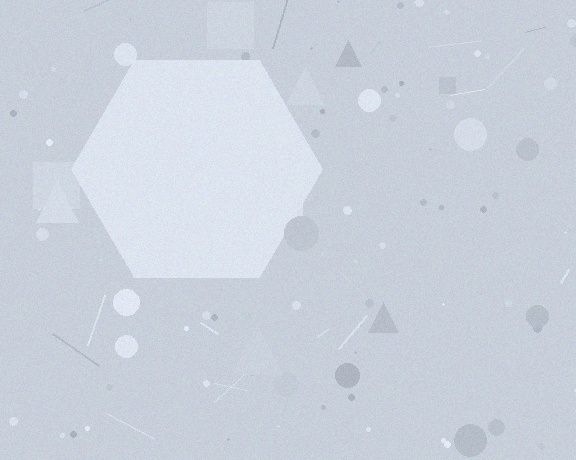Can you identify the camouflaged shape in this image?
The camouflaged shape is a hexagon.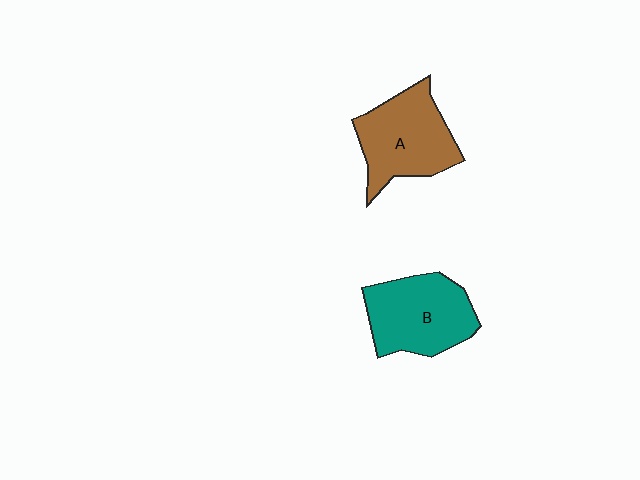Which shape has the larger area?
Shape B (teal).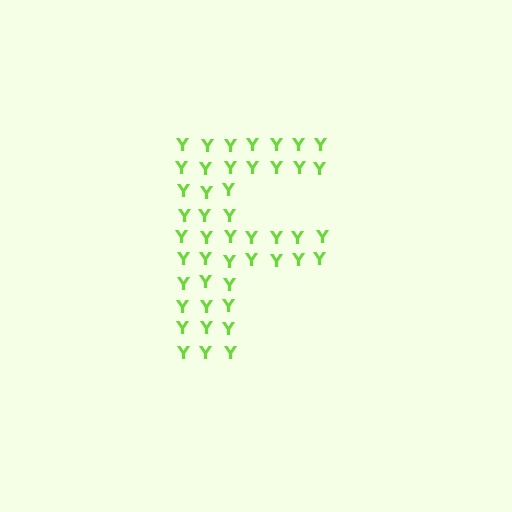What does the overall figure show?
The overall figure shows the letter F.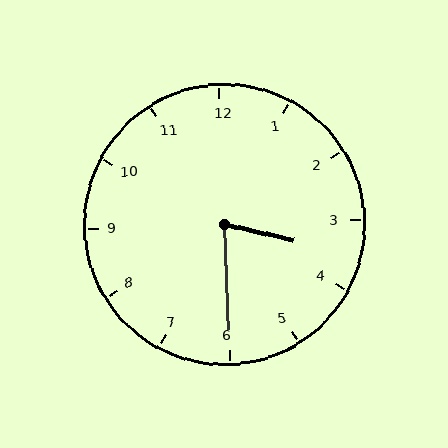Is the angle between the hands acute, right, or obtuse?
It is acute.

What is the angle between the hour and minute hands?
Approximately 75 degrees.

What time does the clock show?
3:30.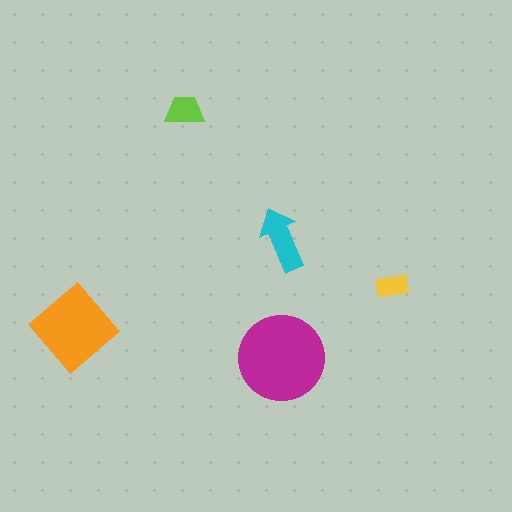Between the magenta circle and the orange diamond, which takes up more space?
The magenta circle.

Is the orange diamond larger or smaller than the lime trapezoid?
Larger.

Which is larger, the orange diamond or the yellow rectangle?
The orange diamond.